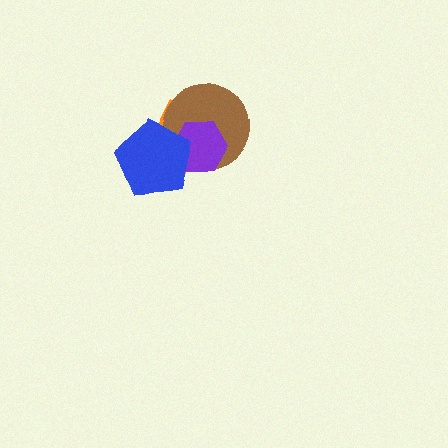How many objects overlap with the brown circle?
3 objects overlap with the brown circle.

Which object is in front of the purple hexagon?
The blue pentagon is in front of the purple hexagon.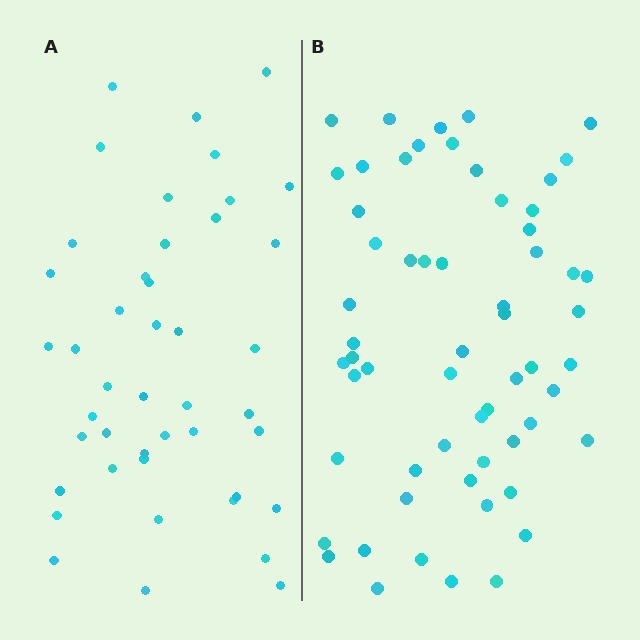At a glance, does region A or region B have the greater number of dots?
Region B (the right region) has more dots.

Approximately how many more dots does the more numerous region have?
Region B has approximately 15 more dots than region A.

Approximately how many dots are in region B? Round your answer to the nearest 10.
About 60 dots.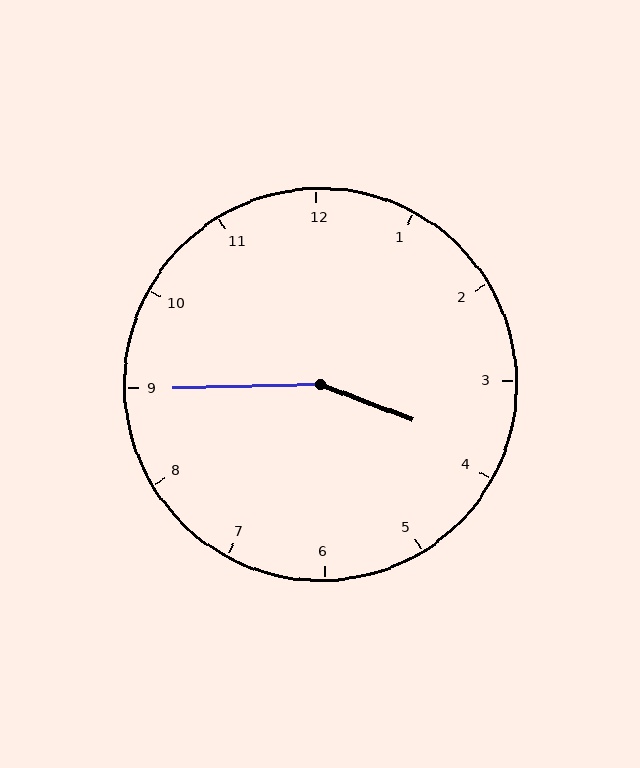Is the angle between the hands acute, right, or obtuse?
It is obtuse.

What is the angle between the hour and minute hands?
Approximately 158 degrees.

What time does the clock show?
3:45.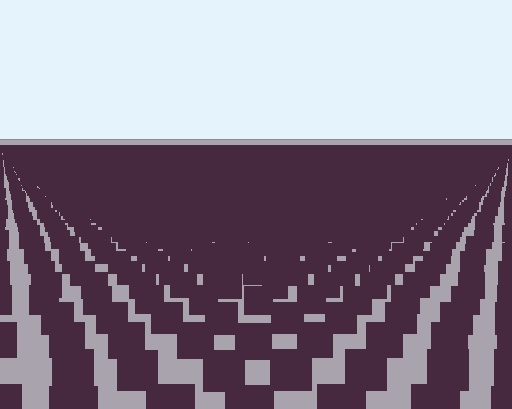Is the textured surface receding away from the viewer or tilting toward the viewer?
The surface is receding away from the viewer. Texture elements get smaller and denser toward the top.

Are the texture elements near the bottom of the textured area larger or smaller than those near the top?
Larger. Near the bottom, elements are closer to the viewer and appear at a bigger on-screen size.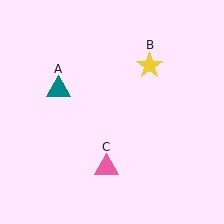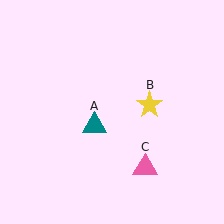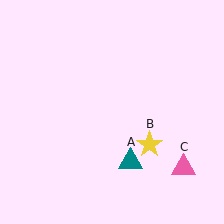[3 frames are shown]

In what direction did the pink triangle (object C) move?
The pink triangle (object C) moved right.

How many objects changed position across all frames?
3 objects changed position: teal triangle (object A), yellow star (object B), pink triangle (object C).